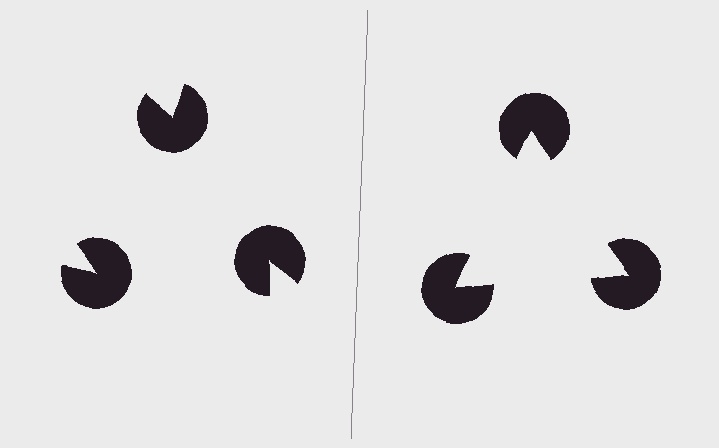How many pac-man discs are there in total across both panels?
6 — 3 on each side.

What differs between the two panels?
The pac-man discs are positioned identically on both sides; only the wedge orientations differ. On the right they align to a triangle; on the left they are misaligned.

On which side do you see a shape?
An illusory triangle appears on the right side. On the left side the wedge cuts are rotated, so no coherent shape forms.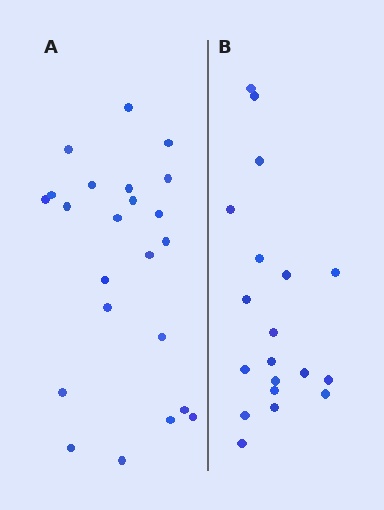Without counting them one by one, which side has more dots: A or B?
Region A (the left region) has more dots.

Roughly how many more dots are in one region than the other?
Region A has about 4 more dots than region B.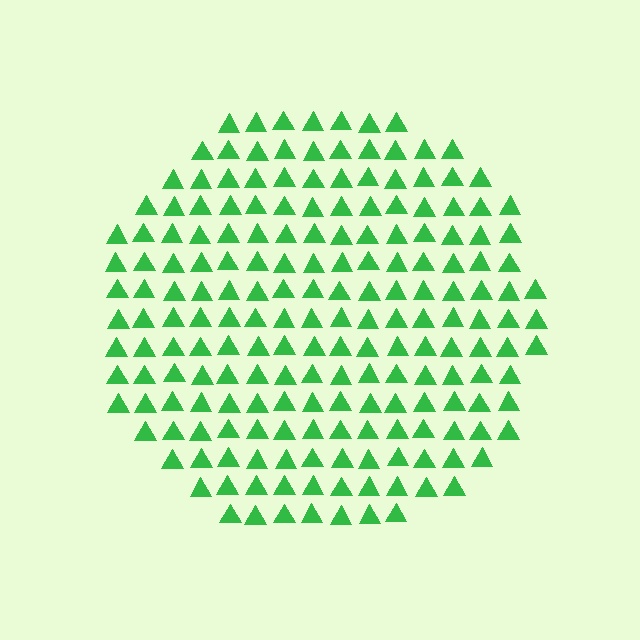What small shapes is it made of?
It is made of small triangles.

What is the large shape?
The large shape is a circle.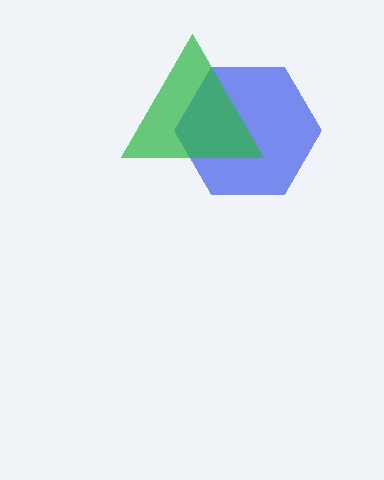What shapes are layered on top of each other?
The layered shapes are: a blue hexagon, a green triangle.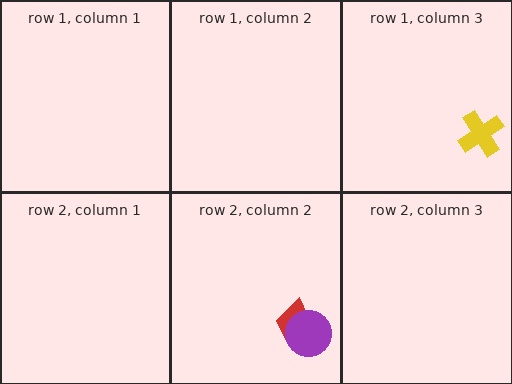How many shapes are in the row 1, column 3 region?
1.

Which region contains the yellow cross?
The row 1, column 3 region.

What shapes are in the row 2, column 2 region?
The red trapezoid, the purple circle.